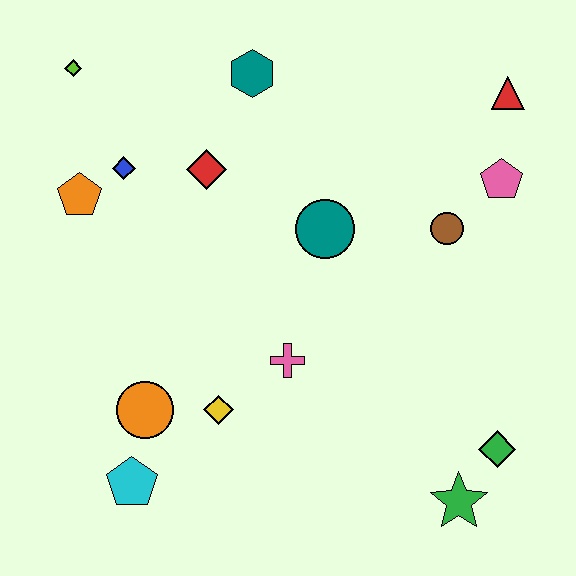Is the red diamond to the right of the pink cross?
No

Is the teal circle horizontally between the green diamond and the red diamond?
Yes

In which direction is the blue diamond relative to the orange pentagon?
The blue diamond is to the right of the orange pentagon.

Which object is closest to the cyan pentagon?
The orange circle is closest to the cyan pentagon.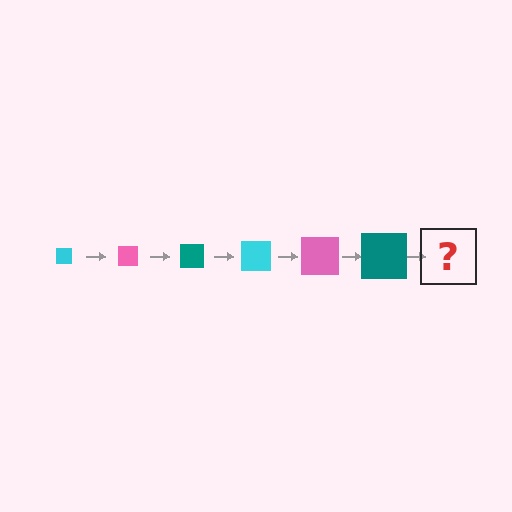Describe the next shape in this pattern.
It should be a cyan square, larger than the previous one.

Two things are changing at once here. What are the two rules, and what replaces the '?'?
The two rules are that the square grows larger each step and the color cycles through cyan, pink, and teal. The '?' should be a cyan square, larger than the previous one.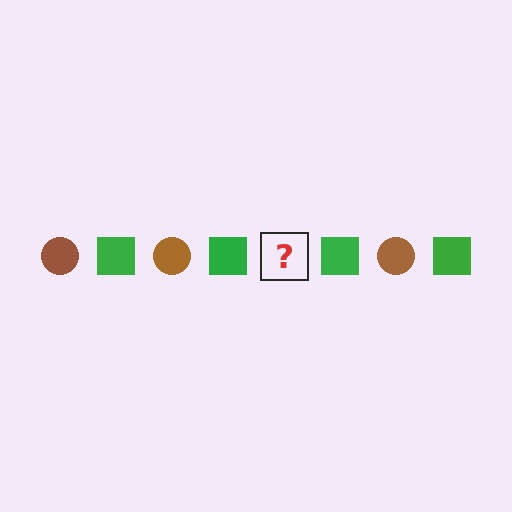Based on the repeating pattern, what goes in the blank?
The blank should be a brown circle.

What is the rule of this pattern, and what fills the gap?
The rule is that the pattern alternates between brown circle and green square. The gap should be filled with a brown circle.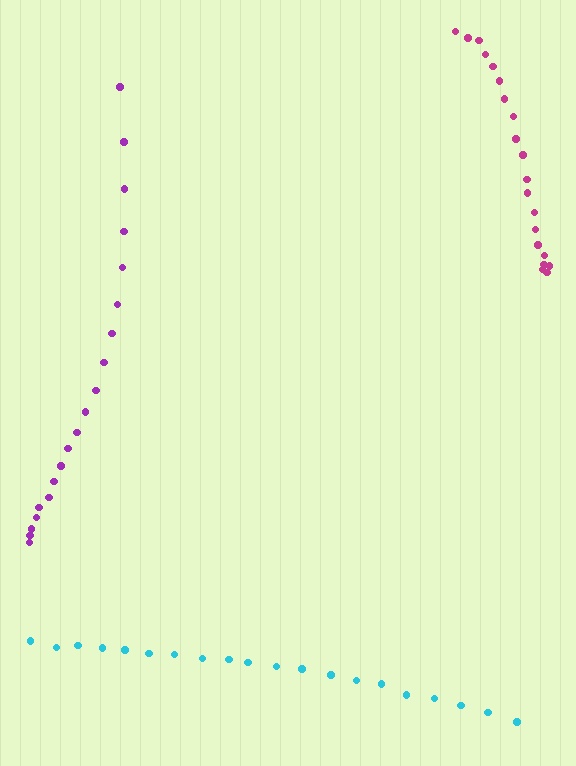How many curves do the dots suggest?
There are 3 distinct paths.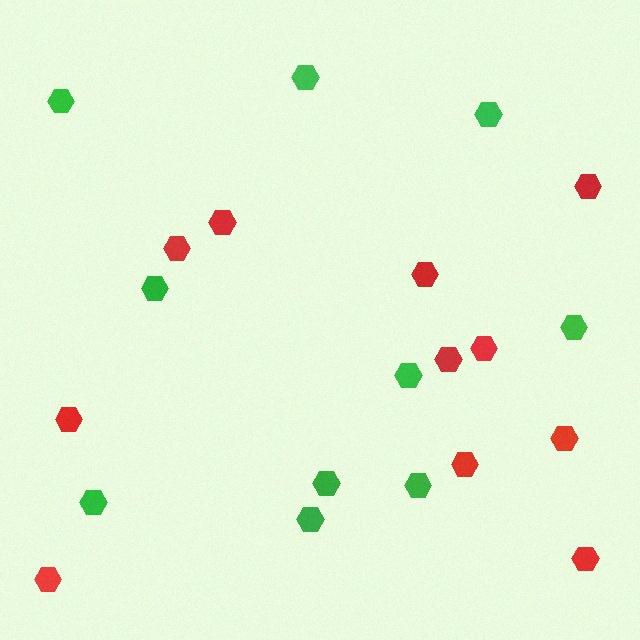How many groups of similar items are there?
There are 2 groups: one group of green hexagons (10) and one group of red hexagons (11).